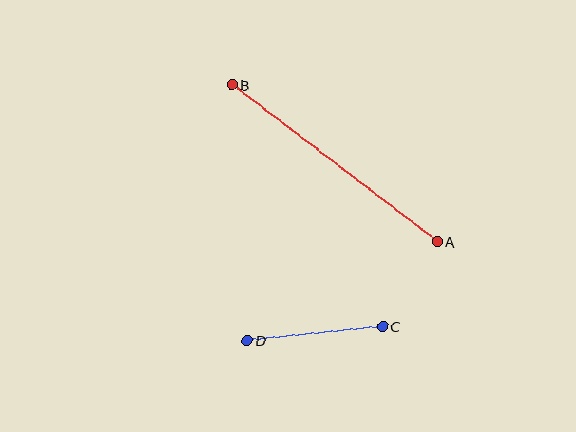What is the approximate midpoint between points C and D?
The midpoint is at approximately (315, 333) pixels.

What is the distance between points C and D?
The distance is approximately 136 pixels.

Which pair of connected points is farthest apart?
Points A and B are farthest apart.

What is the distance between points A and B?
The distance is approximately 258 pixels.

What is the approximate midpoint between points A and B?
The midpoint is at approximately (334, 163) pixels.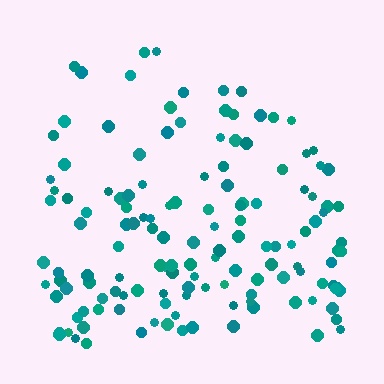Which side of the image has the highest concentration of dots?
The bottom.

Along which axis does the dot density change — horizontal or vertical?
Vertical.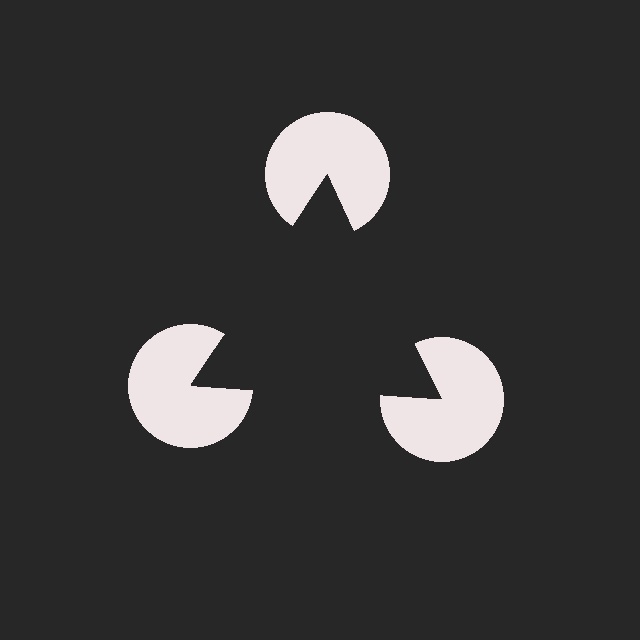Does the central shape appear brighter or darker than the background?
It typically appears slightly darker than the background, even though no actual brightness change is drawn.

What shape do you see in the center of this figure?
An illusory triangle — its edges are inferred from the aligned wedge cuts in the pac-man discs, not physically drawn.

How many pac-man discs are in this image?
There are 3 — one at each vertex of the illusory triangle.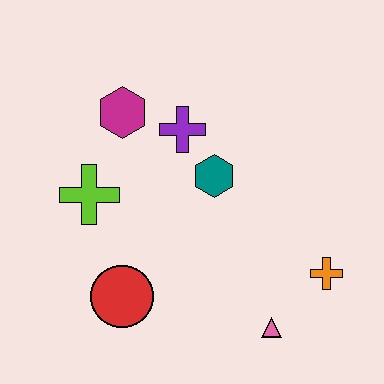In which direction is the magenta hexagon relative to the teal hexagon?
The magenta hexagon is to the left of the teal hexagon.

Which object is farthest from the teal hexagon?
The pink triangle is farthest from the teal hexagon.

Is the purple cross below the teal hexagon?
No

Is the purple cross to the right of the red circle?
Yes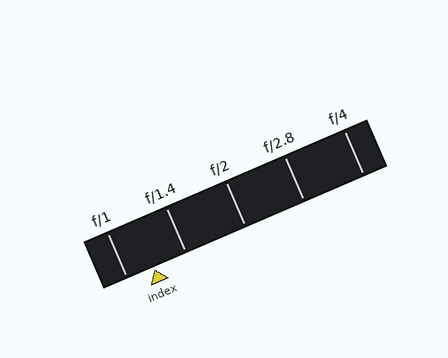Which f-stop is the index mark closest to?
The index mark is closest to f/1.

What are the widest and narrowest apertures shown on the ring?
The widest aperture shown is f/1 and the narrowest is f/4.